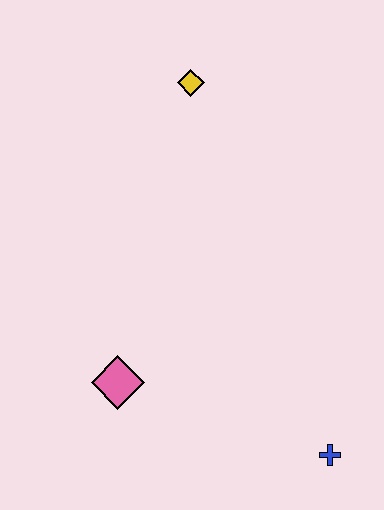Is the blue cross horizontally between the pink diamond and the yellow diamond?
No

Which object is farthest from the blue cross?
The yellow diamond is farthest from the blue cross.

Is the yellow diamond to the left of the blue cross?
Yes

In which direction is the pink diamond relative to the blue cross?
The pink diamond is to the left of the blue cross.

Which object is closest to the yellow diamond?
The pink diamond is closest to the yellow diamond.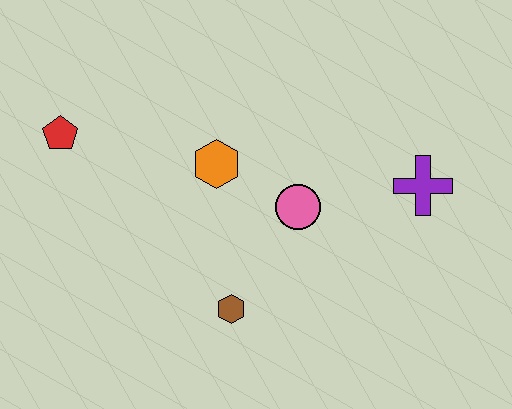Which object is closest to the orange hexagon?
The pink circle is closest to the orange hexagon.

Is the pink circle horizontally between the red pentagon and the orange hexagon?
No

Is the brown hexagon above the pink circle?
No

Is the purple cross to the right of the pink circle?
Yes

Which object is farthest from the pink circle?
The red pentagon is farthest from the pink circle.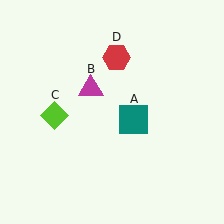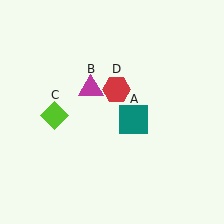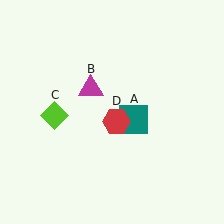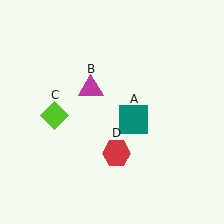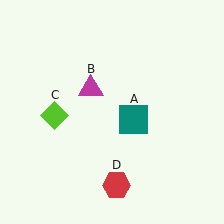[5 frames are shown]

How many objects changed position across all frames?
1 object changed position: red hexagon (object D).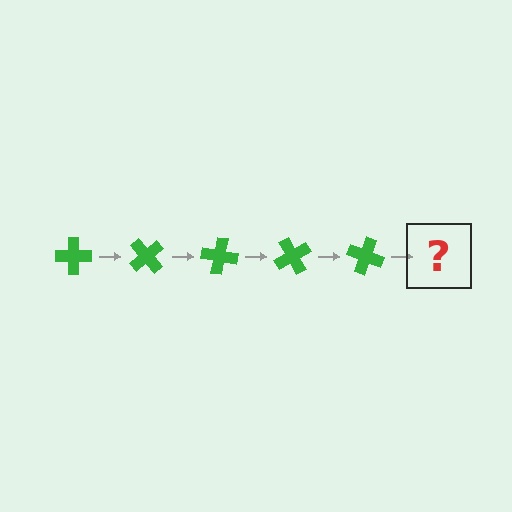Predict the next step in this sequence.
The next step is a green cross rotated 250 degrees.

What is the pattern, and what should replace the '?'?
The pattern is that the cross rotates 50 degrees each step. The '?' should be a green cross rotated 250 degrees.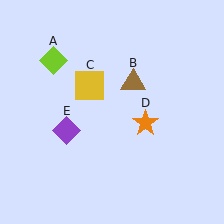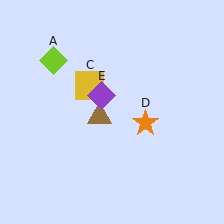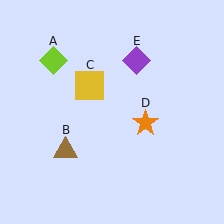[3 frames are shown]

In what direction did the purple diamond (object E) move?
The purple diamond (object E) moved up and to the right.